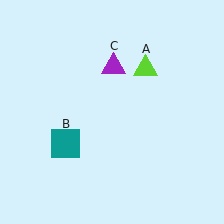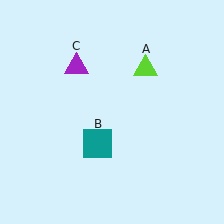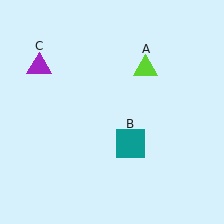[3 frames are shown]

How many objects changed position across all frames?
2 objects changed position: teal square (object B), purple triangle (object C).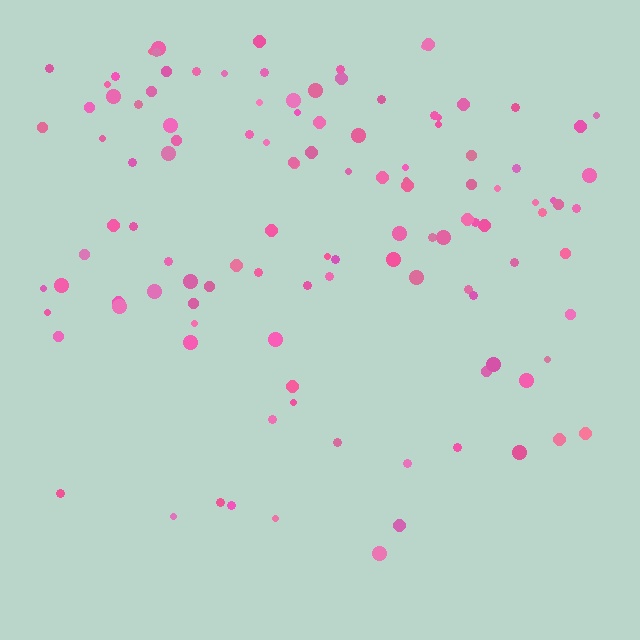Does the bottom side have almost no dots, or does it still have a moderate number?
Still a moderate number, just noticeably fewer than the top.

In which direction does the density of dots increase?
From bottom to top, with the top side densest.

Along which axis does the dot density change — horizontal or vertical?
Vertical.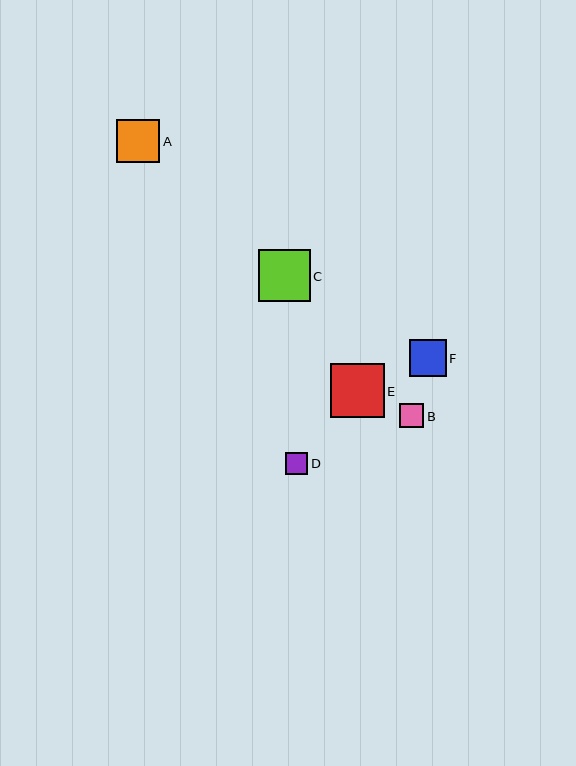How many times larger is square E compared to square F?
Square E is approximately 1.5 times the size of square F.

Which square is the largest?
Square E is the largest with a size of approximately 54 pixels.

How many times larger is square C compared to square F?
Square C is approximately 1.4 times the size of square F.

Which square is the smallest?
Square D is the smallest with a size of approximately 22 pixels.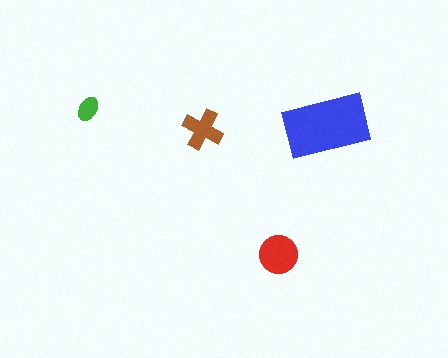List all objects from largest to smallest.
The blue rectangle, the red circle, the brown cross, the green ellipse.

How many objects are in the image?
There are 4 objects in the image.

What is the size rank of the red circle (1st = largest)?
2nd.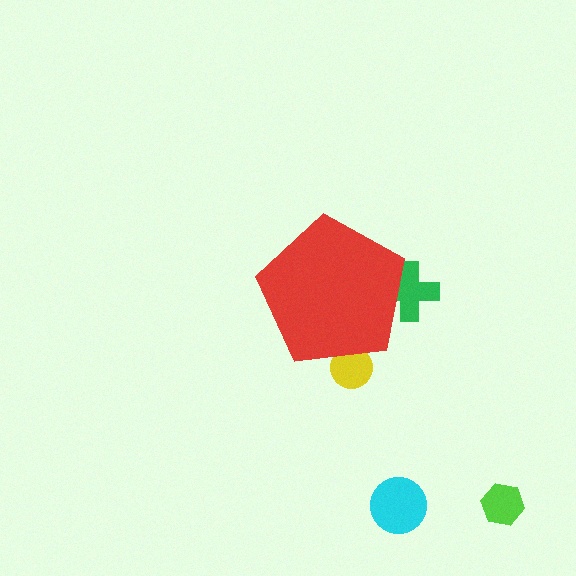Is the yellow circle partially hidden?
Yes, the yellow circle is partially hidden behind the red pentagon.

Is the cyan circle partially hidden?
No, the cyan circle is fully visible.